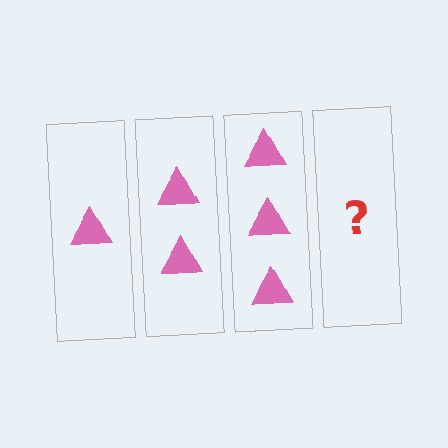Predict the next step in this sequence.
The next step is 4 triangles.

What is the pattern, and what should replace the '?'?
The pattern is that each step adds one more triangle. The '?' should be 4 triangles.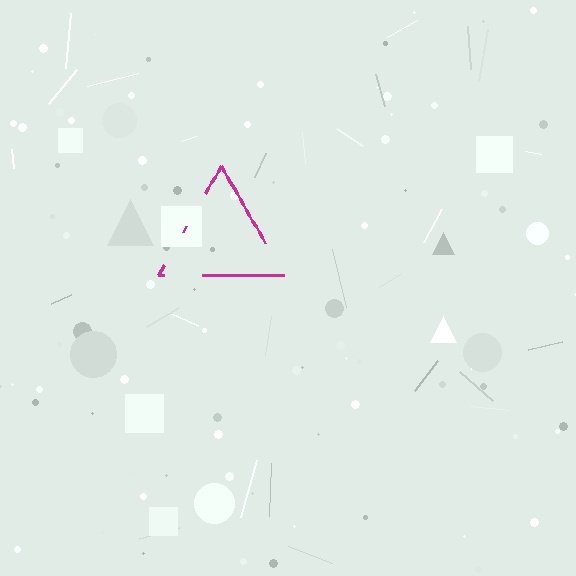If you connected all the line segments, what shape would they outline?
They would outline a triangle.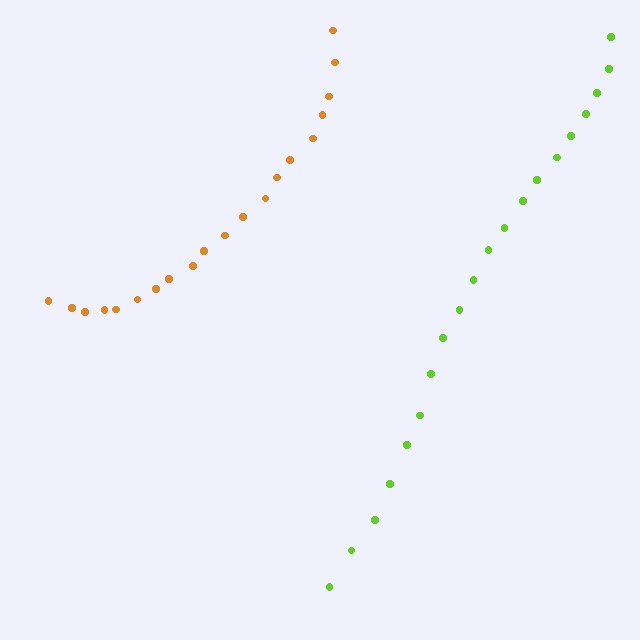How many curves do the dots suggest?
There are 2 distinct paths.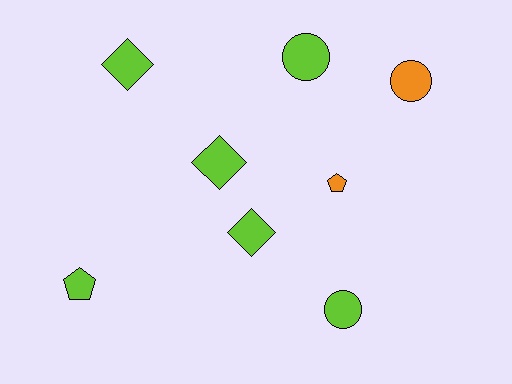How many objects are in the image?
There are 8 objects.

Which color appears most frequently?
Lime, with 6 objects.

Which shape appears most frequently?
Diamond, with 3 objects.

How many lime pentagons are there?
There is 1 lime pentagon.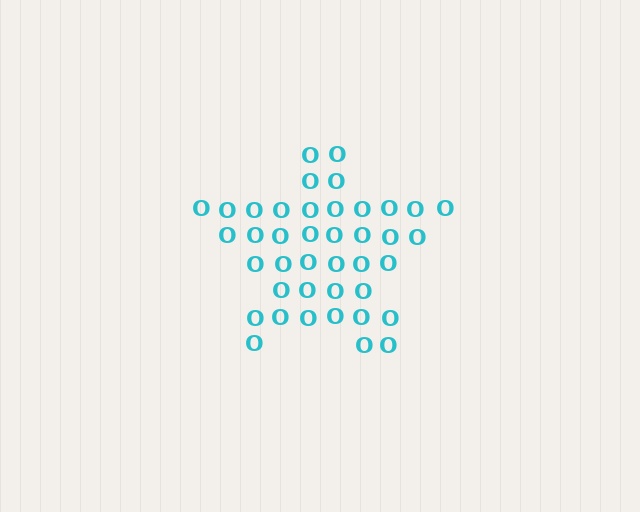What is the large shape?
The large shape is a star.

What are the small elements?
The small elements are letter O's.